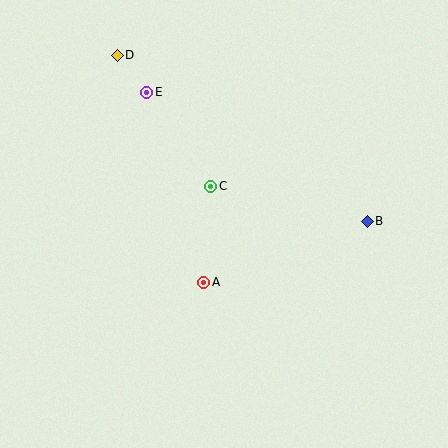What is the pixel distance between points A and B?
The distance between A and B is 175 pixels.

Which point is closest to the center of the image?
Point C at (211, 186) is closest to the center.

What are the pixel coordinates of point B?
Point B is at (367, 221).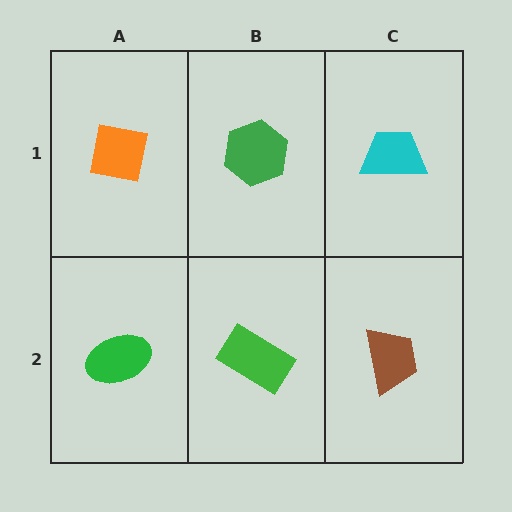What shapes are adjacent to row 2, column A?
An orange square (row 1, column A), a green rectangle (row 2, column B).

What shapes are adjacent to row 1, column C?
A brown trapezoid (row 2, column C), a green hexagon (row 1, column B).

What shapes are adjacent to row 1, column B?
A green rectangle (row 2, column B), an orange square (row 1, column A), a cyan trapezoid (row 1, column C).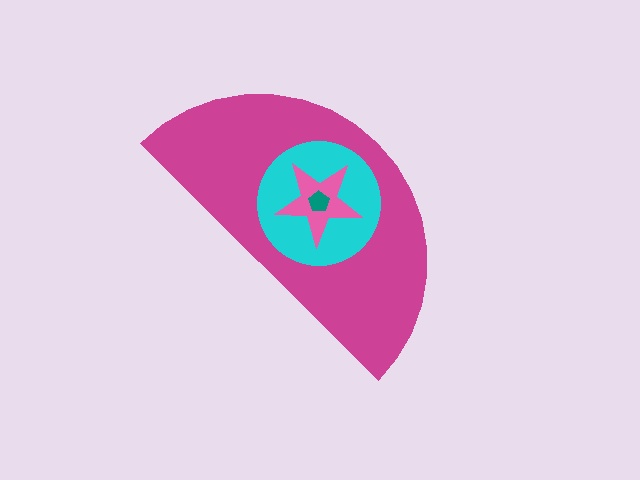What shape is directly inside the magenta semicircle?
The cyan circle.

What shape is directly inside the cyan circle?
The pink star.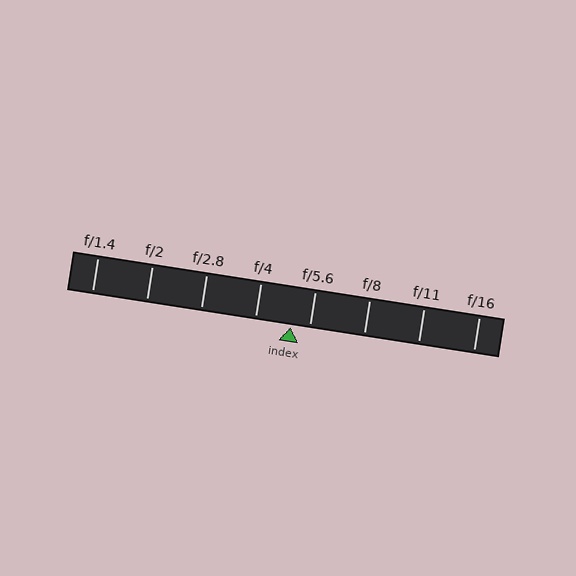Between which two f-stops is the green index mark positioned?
The index mark is between f/4 and f/5.6.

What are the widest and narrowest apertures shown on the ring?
The widest aperture shown is f/1.4 and the narrowest is f/16.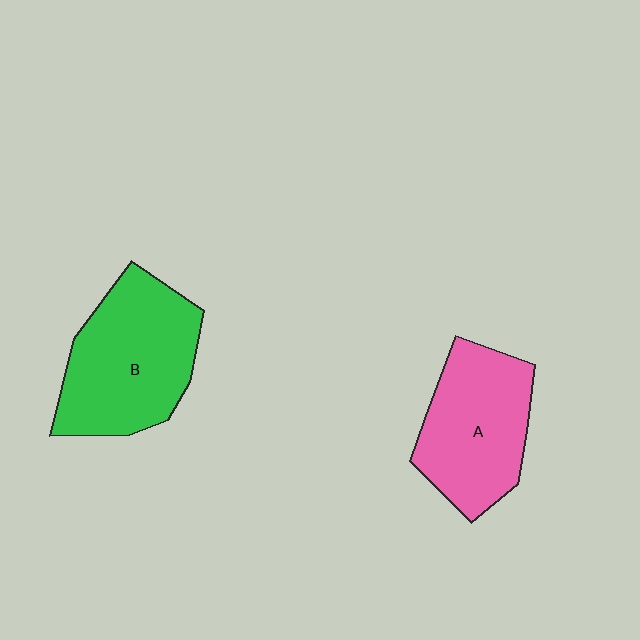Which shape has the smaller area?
Shape A (pink).